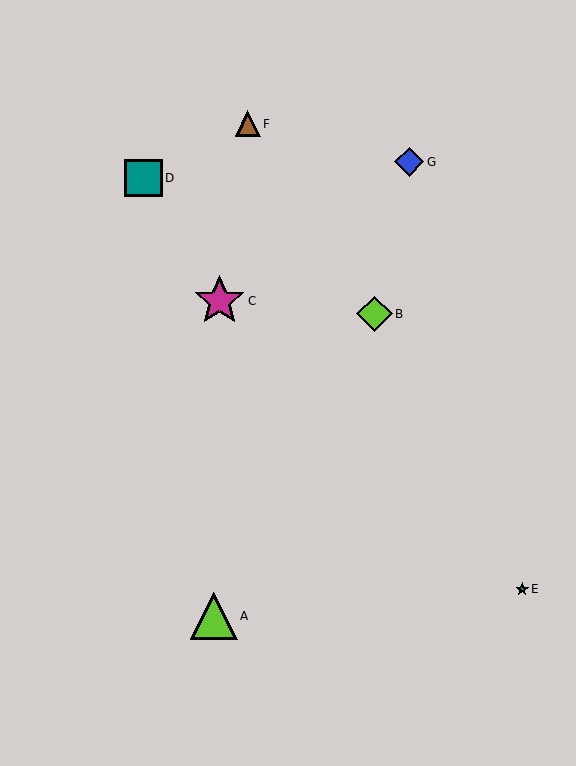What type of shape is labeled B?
Shape B is a lime diamond.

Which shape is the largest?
The magenta star (labeled C) is the largest.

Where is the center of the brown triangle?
The center of the brown triangle is at (248, 124).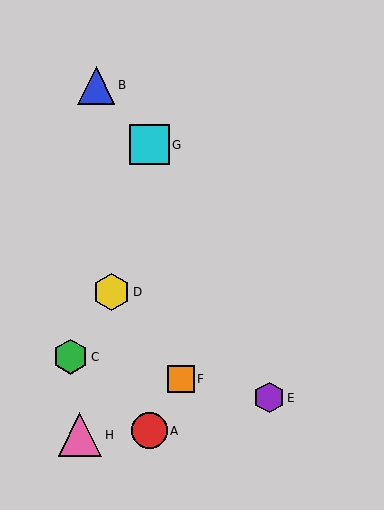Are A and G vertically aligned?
Yes, both are at x≈149.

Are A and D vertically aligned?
No, A is at x≈149 and D is at x≈111.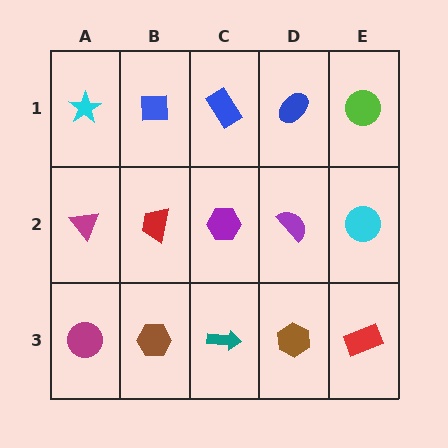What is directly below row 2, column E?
A red rectangle.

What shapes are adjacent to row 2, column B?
A blue square (row 1, column B), a brown hexagon (row 3, column B), a magenta triangle (row 2, column A), a purple hexagon (row 2, column C).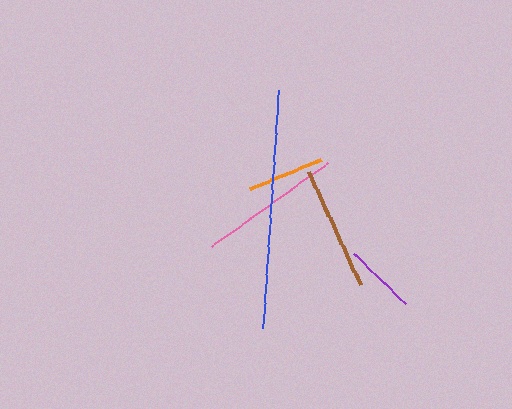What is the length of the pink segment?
The pink segment is approximately 142 pixels long.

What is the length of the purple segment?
The purple segment is approximately 72 pixels long.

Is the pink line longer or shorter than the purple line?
The pink line is longer than the purple line.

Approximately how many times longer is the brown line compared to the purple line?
The brown line is approximately 1.7 times the length of the purple line.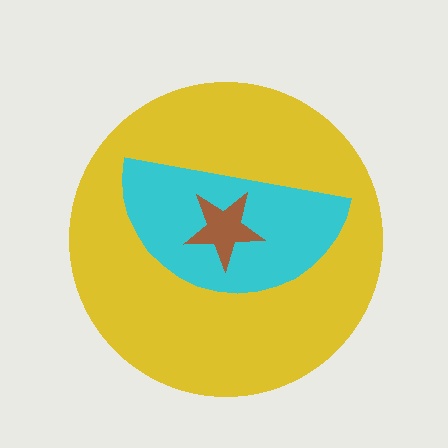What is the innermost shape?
The brown star.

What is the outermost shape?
The yellow circle.